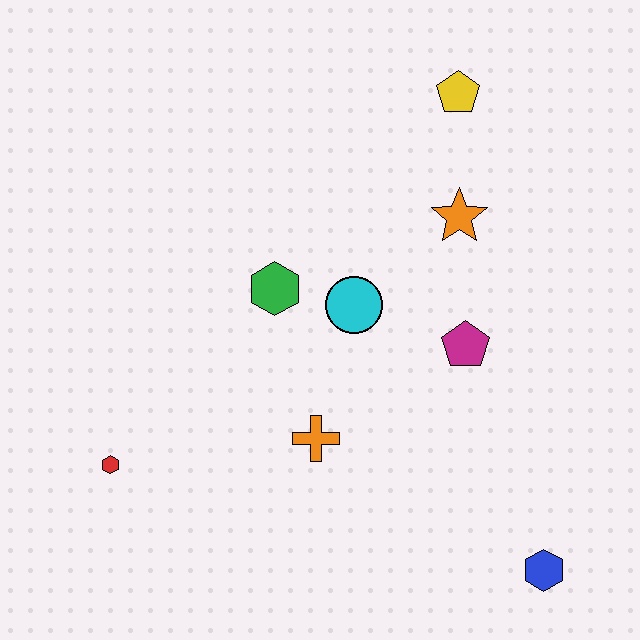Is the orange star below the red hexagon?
No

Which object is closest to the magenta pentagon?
The cyan circle is closest to the magenta pentagon.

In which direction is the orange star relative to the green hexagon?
The orange star is to the right of the green hexagon.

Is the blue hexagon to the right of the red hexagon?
Yes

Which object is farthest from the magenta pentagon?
The red hexagon is farthest from the magenta pentagon.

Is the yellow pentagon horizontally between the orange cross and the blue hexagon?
Yes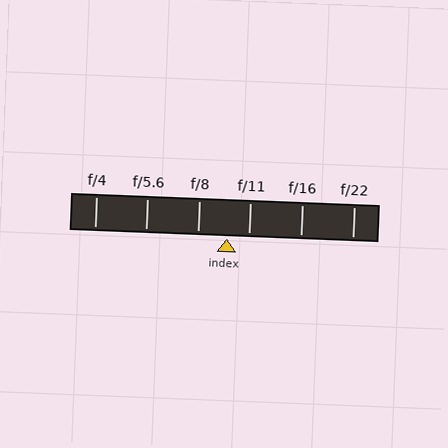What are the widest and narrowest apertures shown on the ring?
The widest aperture shown is f/4 and the narrowest is f/22.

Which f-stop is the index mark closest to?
The index mark is closest to f/11.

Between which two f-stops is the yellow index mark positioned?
The index mark is between f/8 and f/11.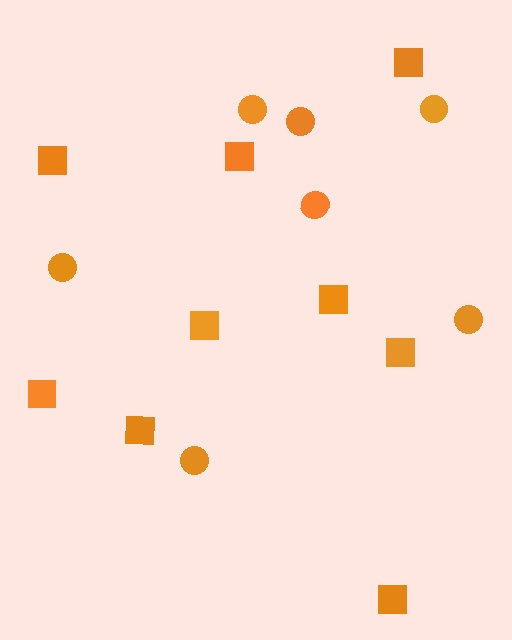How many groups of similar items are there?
There are 2 groups: one group of circles (7) and one group of squares (9).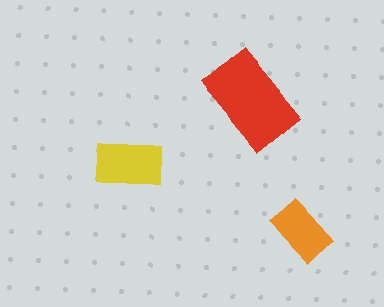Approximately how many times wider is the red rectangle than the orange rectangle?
About 1.5 times wider.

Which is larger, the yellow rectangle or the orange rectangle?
The yellow one.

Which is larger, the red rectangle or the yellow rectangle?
The red one.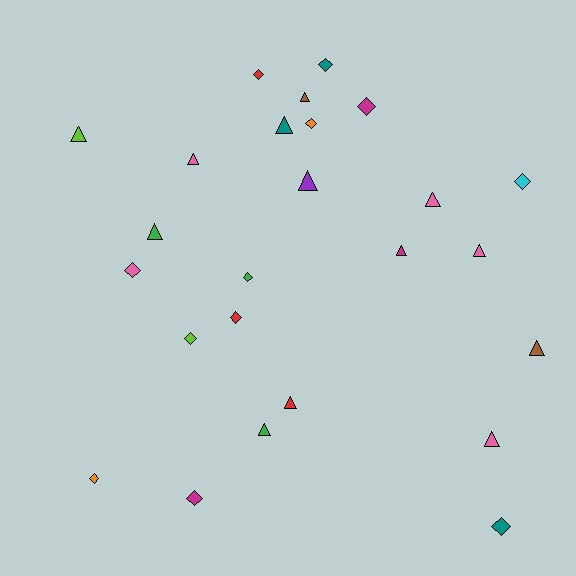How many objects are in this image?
There are 25 objects.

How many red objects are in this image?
There are 3 red objects.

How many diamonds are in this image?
There are 12 diamonds.